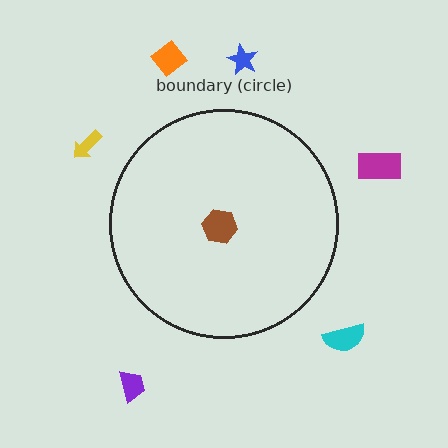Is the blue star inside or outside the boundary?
Outside.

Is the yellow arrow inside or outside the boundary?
Outside.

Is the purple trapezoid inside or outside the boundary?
Outside.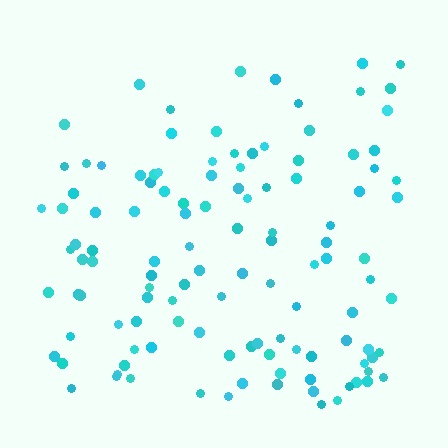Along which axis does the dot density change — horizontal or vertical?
Vertical.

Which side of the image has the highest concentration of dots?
The bottom.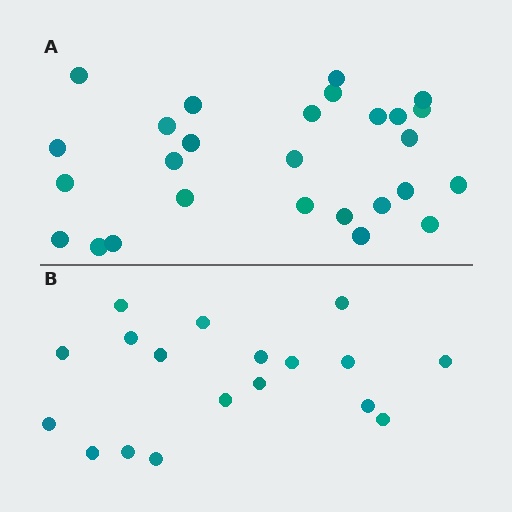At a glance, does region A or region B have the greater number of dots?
Region A (the top region) has more dots.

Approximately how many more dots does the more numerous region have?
Region A has roughly 8 or so more dots than region B.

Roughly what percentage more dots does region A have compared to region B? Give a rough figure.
About 50% more.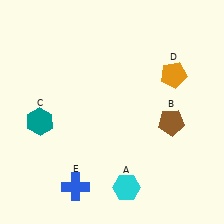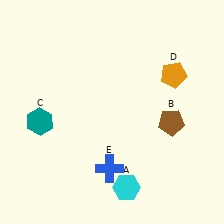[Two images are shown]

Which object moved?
The blue cross (E) moved right.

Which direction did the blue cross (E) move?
The blue cross (E) moved right.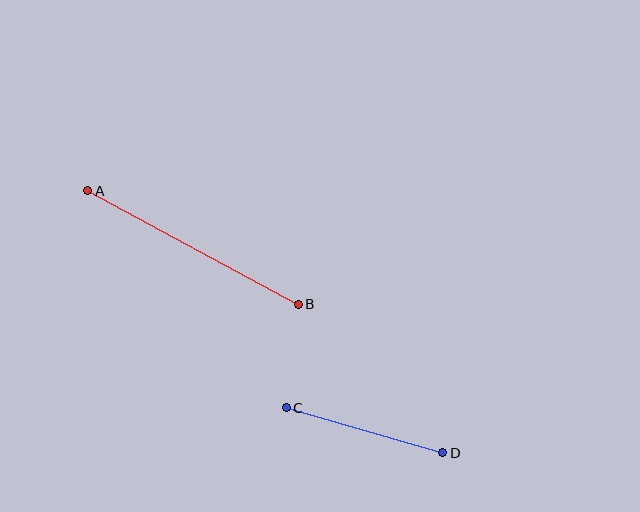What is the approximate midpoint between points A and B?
The midpoint is at approximately (193, 248) pixels.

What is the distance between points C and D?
The distance is approximately 163 pixels.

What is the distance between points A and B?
The distance is approximately 239 pixels.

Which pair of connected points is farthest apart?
Points A and B are farthest apart.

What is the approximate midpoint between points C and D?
The midpoint is at approximately (364, 430) pixels.